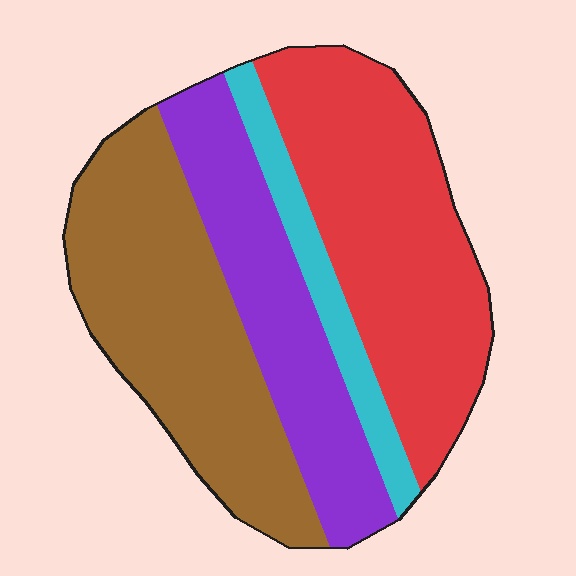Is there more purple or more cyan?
Purple.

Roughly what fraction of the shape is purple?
Purple covers around 25% of the shape.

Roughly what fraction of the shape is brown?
Brown covers about 35% of the shape.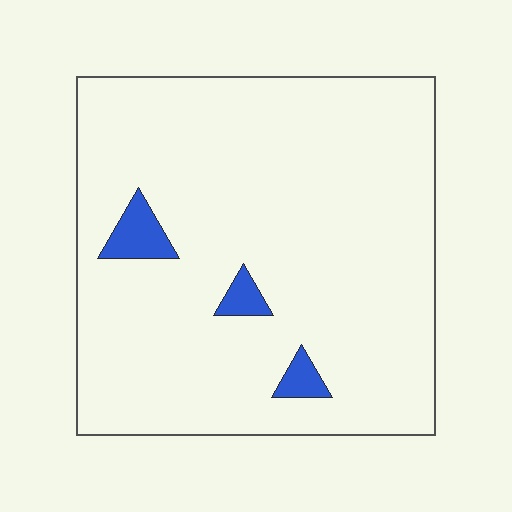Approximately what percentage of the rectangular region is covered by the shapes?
Approximately 5%.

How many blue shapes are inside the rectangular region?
3.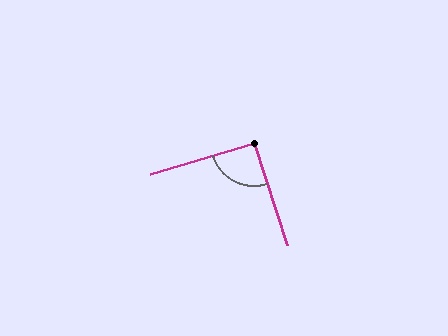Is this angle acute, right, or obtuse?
It is approximately a right angle.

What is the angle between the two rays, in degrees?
Approximately 91 degrees.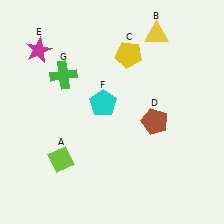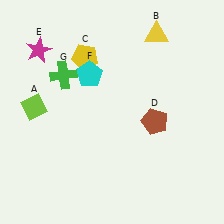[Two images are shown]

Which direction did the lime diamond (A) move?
The lime diamond (A) moved up.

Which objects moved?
The objects that moved are: the lime diamond (A), the yellow pentagon (C), the cyan pentagon (F).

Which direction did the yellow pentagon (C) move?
The yellow pentagon (C) moved left.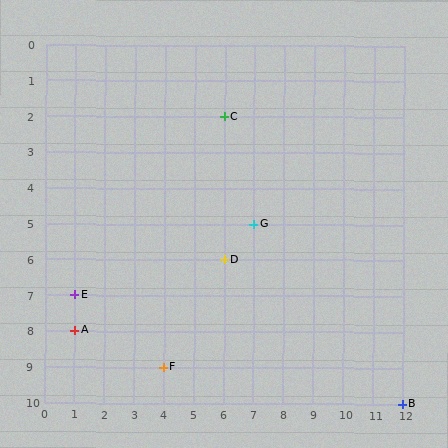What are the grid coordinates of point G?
Point G is at grid coordinates (7, 5).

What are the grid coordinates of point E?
Point E is at grid coordinates (1, 7).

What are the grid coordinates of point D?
Point D is at grid coordinates (6, 6).